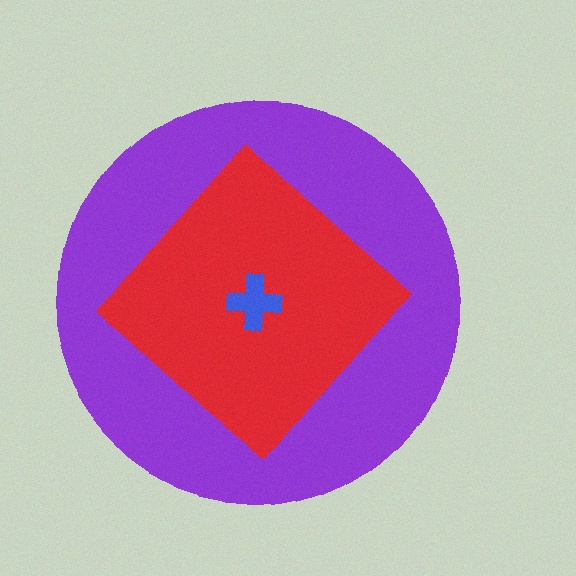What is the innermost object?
The blue cross.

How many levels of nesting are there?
3.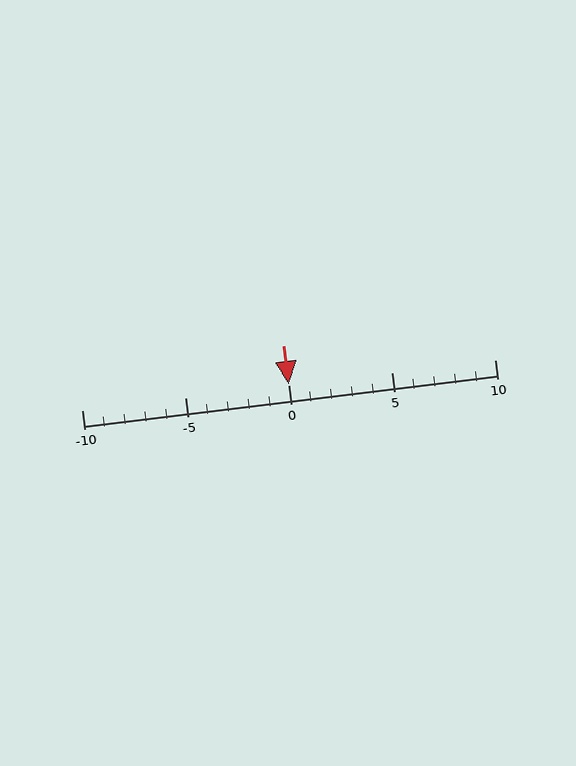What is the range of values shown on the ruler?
The ruler shows values from -10 to 10.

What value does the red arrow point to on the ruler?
The red arrow points to approximately 0.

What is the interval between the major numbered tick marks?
The major tick marks are spaced 5 units apart.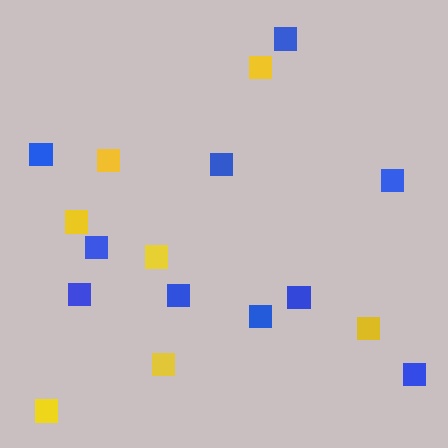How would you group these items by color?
There are 2 groups: one group of yellow squares (7) and one group of blue squares (10).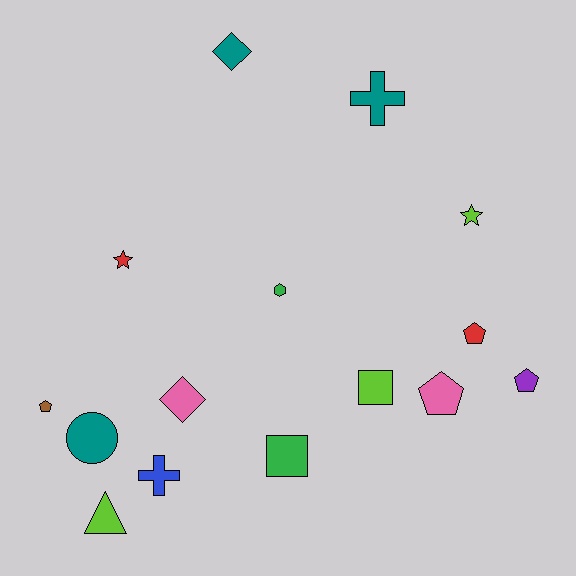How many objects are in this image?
There are 15 objects.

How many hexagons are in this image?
There is 1 hexagon.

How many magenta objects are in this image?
There are no magenta objects.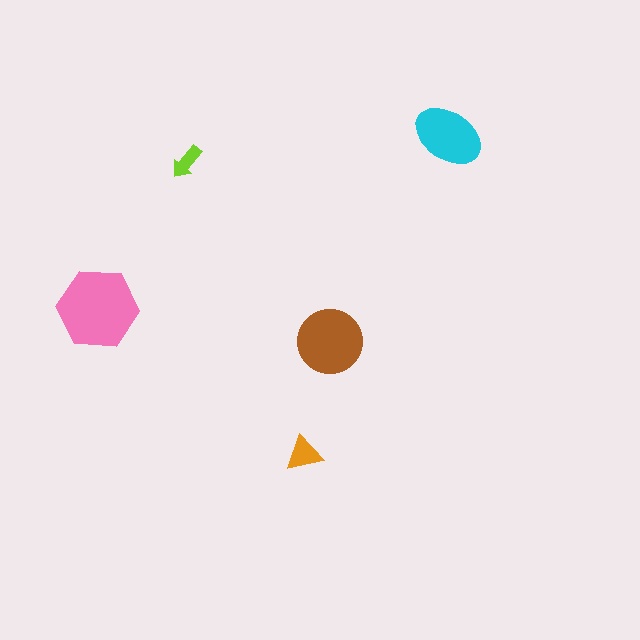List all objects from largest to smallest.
The pink hexagon, the brown circle, the cyan ellipse, the orange triangle, the lime arrow.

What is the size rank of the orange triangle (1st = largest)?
4th.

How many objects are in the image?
There are 5 objects in the image.